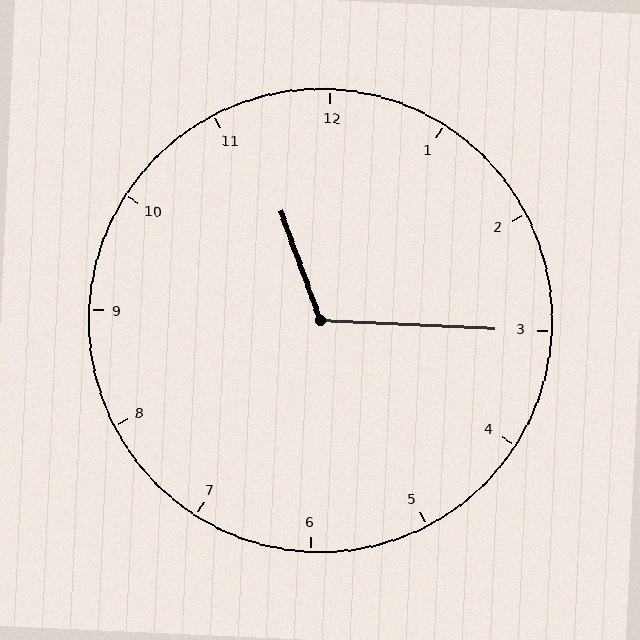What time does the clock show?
11:15.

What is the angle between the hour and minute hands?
Approximately 112 degrees.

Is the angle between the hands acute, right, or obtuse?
It is obtuse.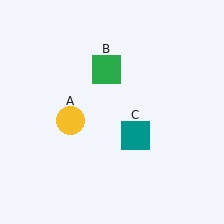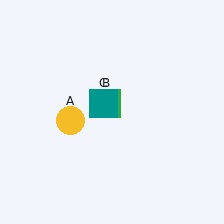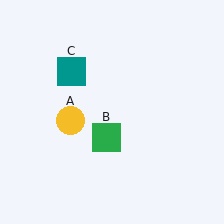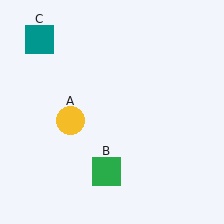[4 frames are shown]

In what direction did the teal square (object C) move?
The teal square (object C) moved up and to the left.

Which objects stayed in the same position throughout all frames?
Yellow circle (object A) remained stationary.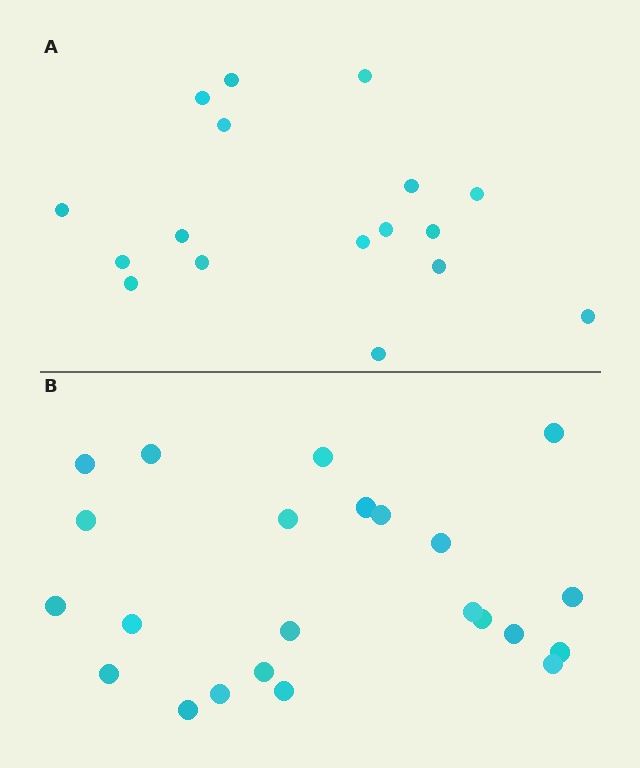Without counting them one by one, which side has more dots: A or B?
Region B (the bottom region) has more dots.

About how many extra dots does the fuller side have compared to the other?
Region B has about 6 more dots than region A.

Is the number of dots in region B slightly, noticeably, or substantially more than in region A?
Region B has noticeably more, but not dramatically so. The ratio is roughly 1.4 to 1.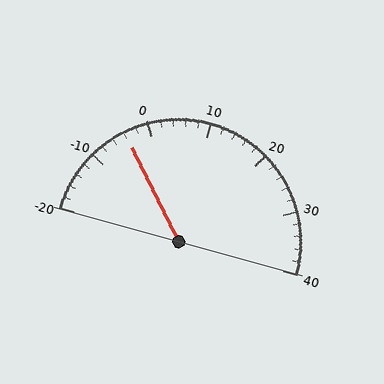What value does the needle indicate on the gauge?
The needle indicates approximately -4.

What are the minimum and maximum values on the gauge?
The gauge ranges from -20 to 40.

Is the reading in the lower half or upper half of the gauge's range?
The reading is in the lower half of the range (-20 to 40).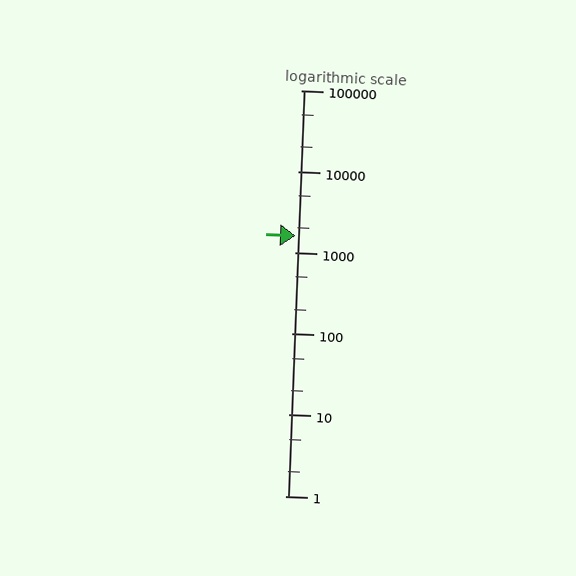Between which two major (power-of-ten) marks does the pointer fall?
The pointer is between 1000 and 10000.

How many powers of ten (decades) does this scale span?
The scale spans 5 decades, from 1 to 100000.